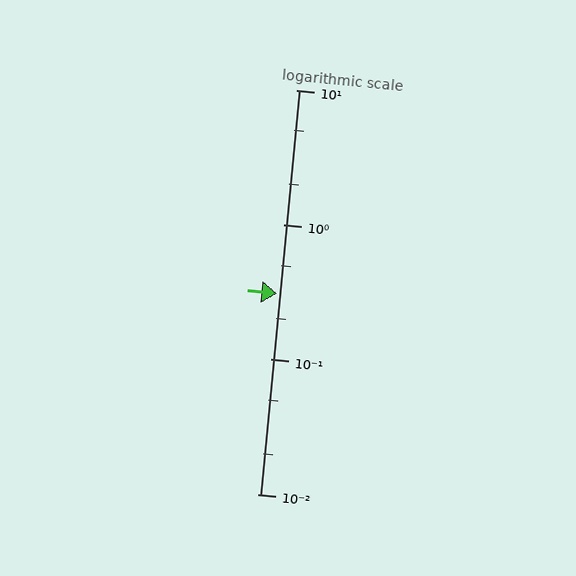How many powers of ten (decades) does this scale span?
The scale spans 3 decades, from 0.01 to 10.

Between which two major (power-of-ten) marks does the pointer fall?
The pointer is between 0.1 and 1.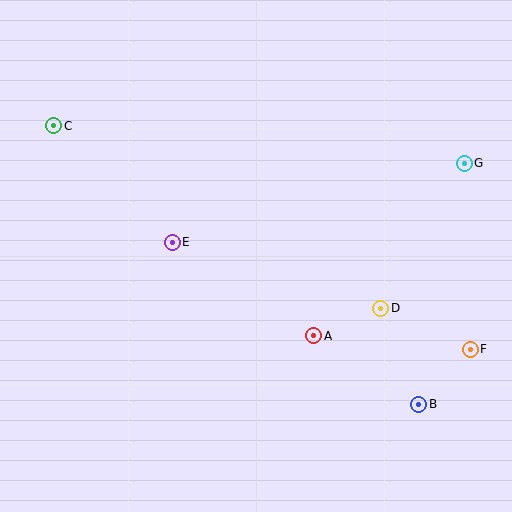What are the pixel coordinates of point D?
Point D is at (381, 308).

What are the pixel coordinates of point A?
Point A is at (314, 336).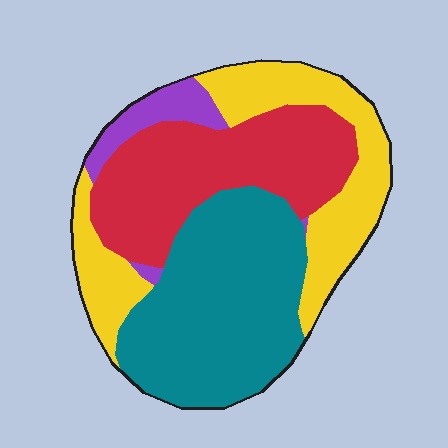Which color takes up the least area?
Purple, at roughly 5%.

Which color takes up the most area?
Teal, at roughly 35%.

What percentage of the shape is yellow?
Yellow takes up about one quarter (1/4) of the shape.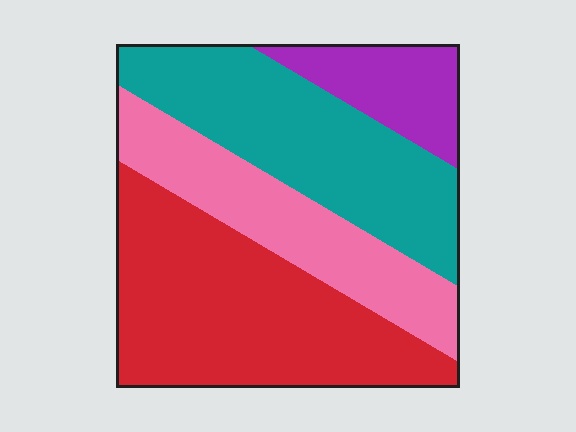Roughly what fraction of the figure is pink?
Pink covers roughly 20% of the figure.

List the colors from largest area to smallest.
From largest to smallest: red, teal, pink, purple.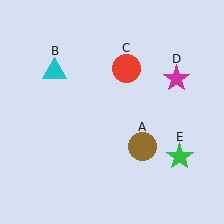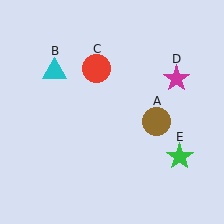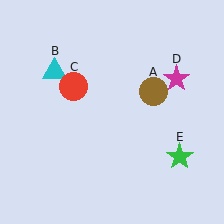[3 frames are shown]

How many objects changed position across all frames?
2 objects changed position: brown circle (object A), red circle (object C).